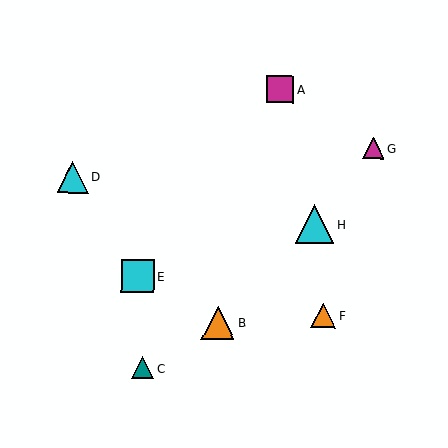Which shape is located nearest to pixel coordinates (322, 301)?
The orange triangle (labeled F) at (323, 316) is nearest to that location.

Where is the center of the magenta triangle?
The center of the magenta triangle is at (373, 148).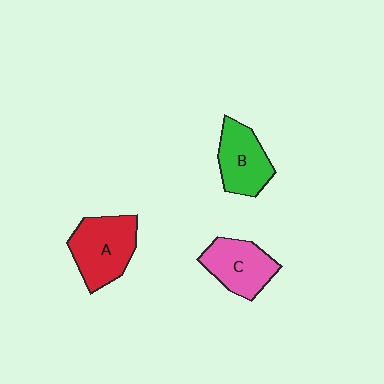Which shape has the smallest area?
Shape B (green).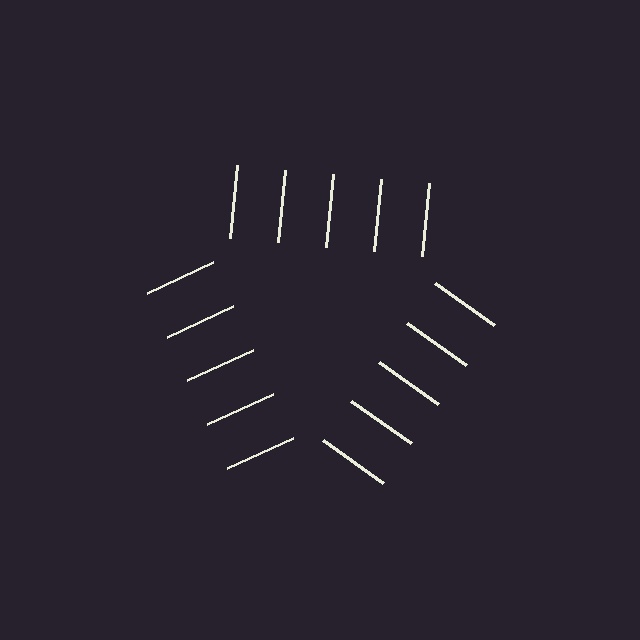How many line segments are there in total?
15 — 5 along each of the 3 edges.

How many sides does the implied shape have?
3 sides — the line-ends trace a triangle.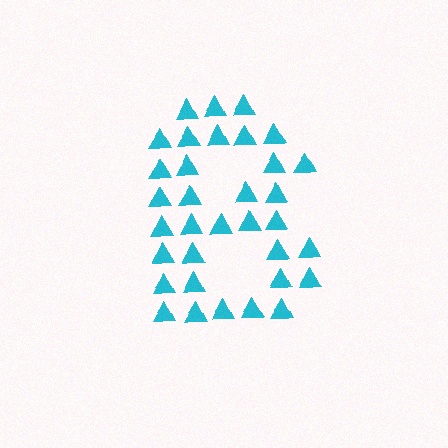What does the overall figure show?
The overall figure shows the digit 8.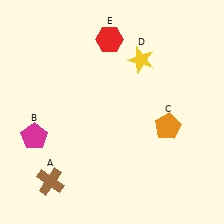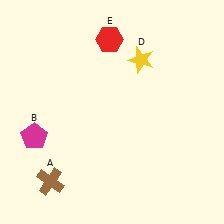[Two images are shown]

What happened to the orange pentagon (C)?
The orange pentagon (C) was removed in Image 2. It was in the bottom-right area of Image 1.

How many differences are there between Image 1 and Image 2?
There is 1 difference between the two images.